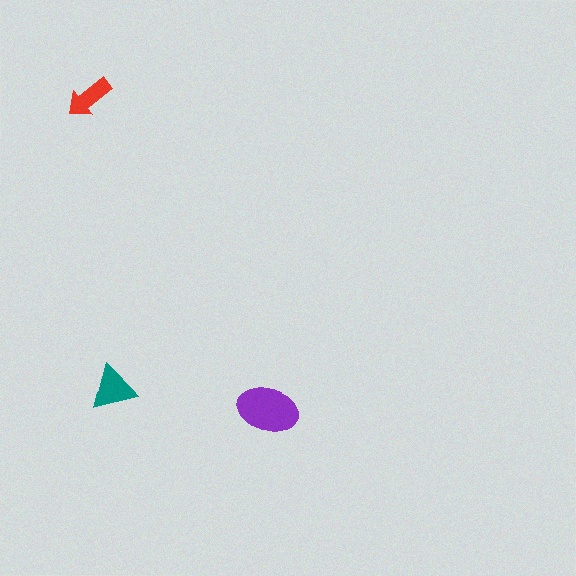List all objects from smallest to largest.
The red arrow, the teal triangle, the purple ellipse.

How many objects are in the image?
There are 3 objects in the image.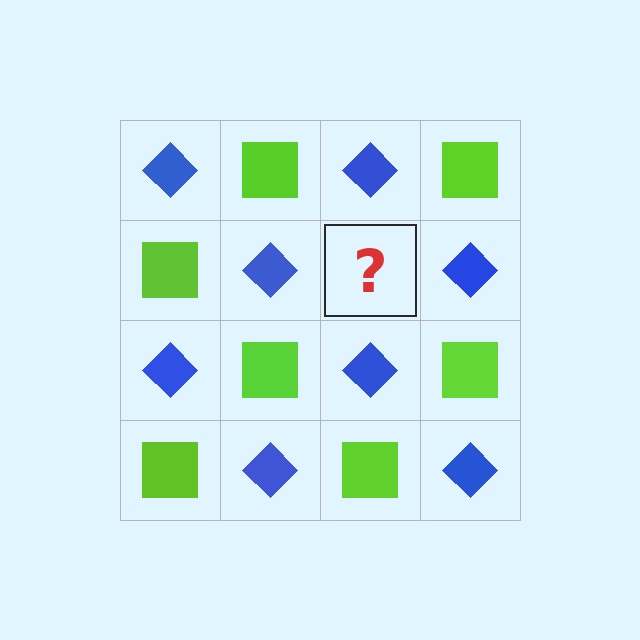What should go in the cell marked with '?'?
The missing cell should contain a lime square.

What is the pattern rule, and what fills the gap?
The rule is that it alternates blue diamond and lime square in a checkerboard pattern. The gap should be filled with a lime square.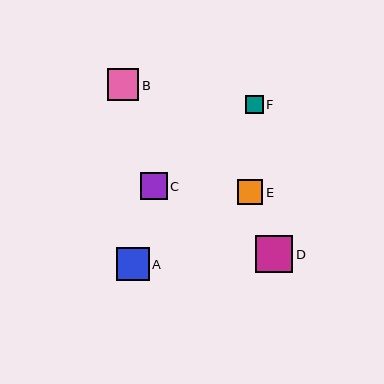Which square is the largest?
Square D is the largest with a size of approximately 37 pixels.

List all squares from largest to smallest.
From largest to smallest: D, A, B, C, E, F.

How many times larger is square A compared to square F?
Square A is approximately 1.8 times the size of square F.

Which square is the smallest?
Square F is the smallest with a size of approximately 18 pixels.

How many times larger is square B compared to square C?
Square B is approximately 1.2 times the size of square C.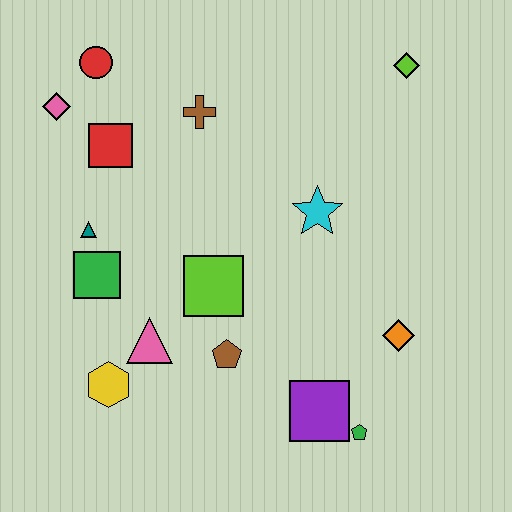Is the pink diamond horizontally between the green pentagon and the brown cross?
No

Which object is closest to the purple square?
The green pentagon is closest to the purple square.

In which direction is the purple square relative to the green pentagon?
The purple square is to the left of the green pentagon.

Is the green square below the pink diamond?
Yes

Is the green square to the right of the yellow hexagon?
No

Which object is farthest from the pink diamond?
The green pentagon is farthest from the pink diamond.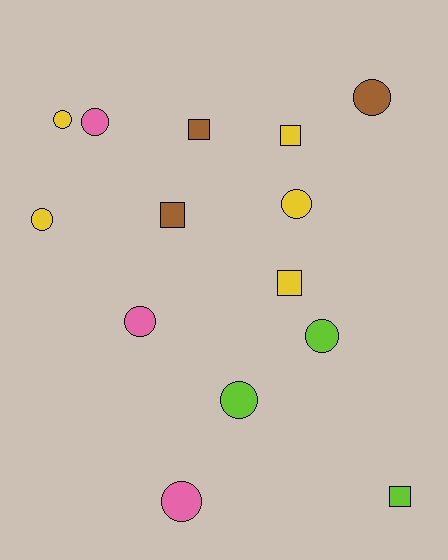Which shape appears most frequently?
Circle, with 9 objects.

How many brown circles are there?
There is 1 brown circle.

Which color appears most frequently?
Yellow, with 5 objects.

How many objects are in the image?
There are 14 objects.